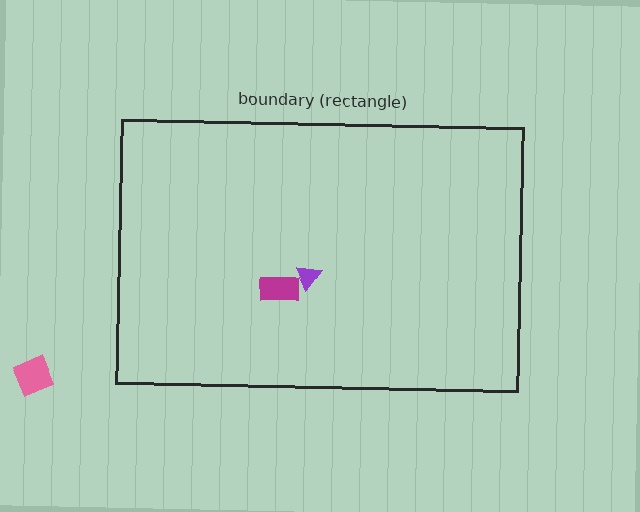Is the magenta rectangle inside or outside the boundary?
Inside.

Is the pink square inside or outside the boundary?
Outside.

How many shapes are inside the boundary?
2 inside, 1 outside.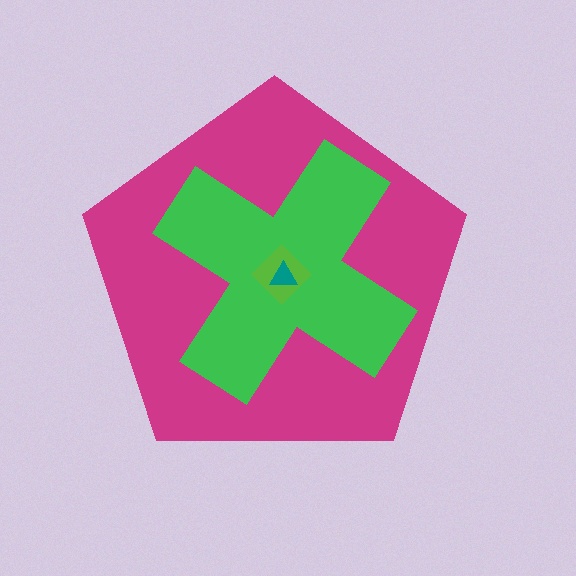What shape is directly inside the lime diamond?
The teal triangle.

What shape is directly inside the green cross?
The lime diamond.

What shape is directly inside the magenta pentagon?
The green cross.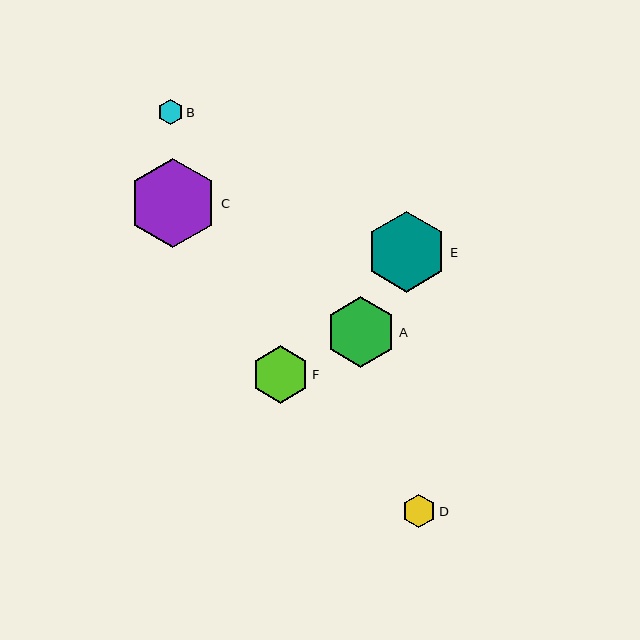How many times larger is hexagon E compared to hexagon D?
Hexagon E is approximately 2.4 times the size of hexagon D.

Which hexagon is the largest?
Hexagon C is the largest with a size of approximately 89 pixels.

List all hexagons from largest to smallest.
From largest to smallest: C, E, A, F, D, B.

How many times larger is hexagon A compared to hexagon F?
Hexagon A is approximately 1.2 times the size of hexagon F.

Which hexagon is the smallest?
Hexagon B is the smallest with a size of approximately 25 pixels.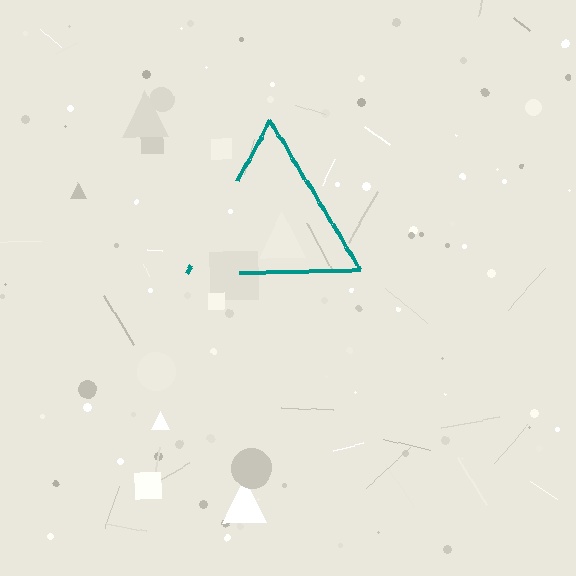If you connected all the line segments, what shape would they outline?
They would outline a triangle.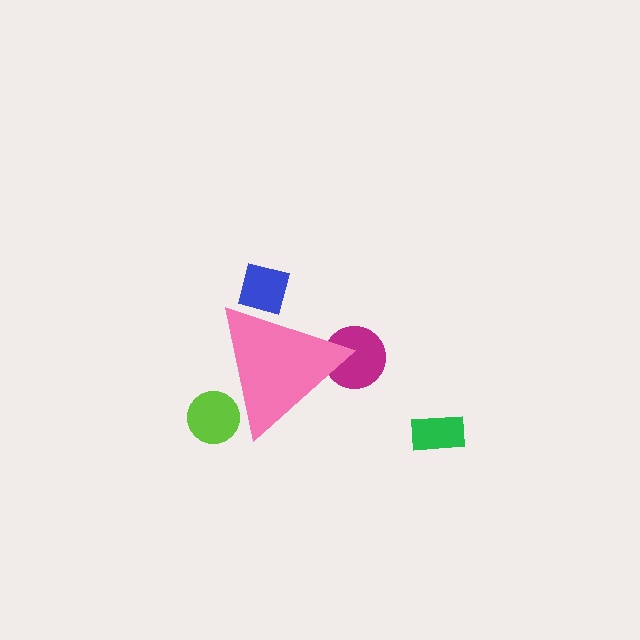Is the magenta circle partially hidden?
Yes, the magenta circle is partially hidden behind the pink triangle.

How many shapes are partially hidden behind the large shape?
4 shapes are partially hidden.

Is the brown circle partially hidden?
Yes, the brown circle is partially hidden behind the pink triangle.